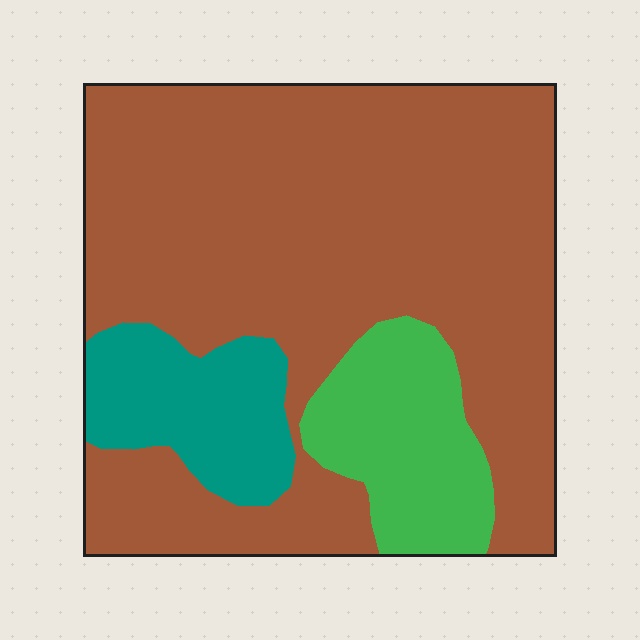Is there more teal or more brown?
Brown.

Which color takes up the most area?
Brown, at roughly 75%.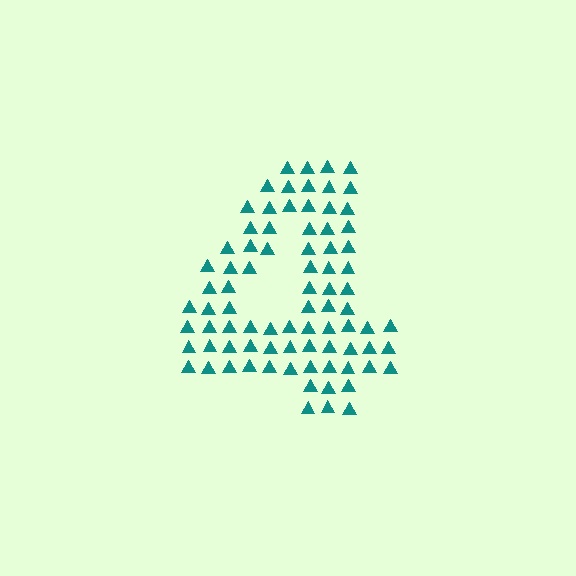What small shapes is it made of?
It is made of small triangles.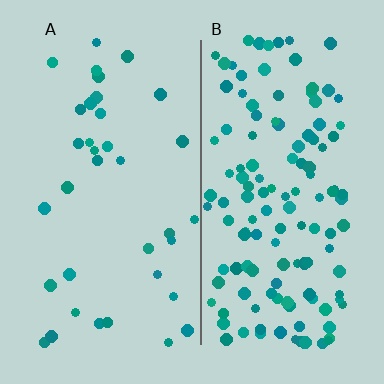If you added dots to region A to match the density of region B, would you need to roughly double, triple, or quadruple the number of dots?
Approximately quadruple.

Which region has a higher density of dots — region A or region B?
B (the right).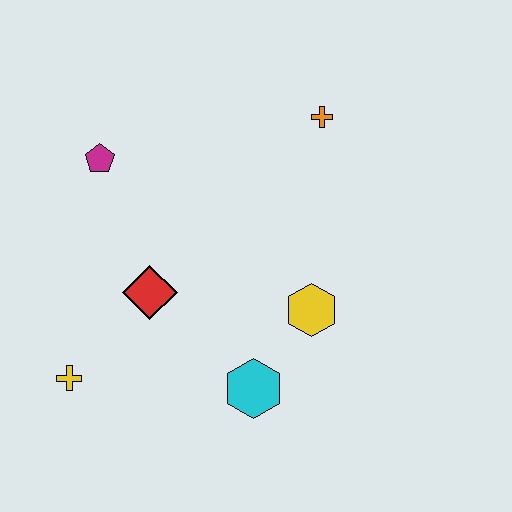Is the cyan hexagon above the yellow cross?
No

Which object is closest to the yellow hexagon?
The cyan hexagon is closest to the yellow hexagon.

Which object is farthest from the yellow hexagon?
The magenta pentagon is farthest from the yellow hexagon.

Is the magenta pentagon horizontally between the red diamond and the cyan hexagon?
No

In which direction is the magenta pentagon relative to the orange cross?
The magenta pentagon is to the left of the orange cross.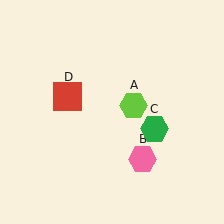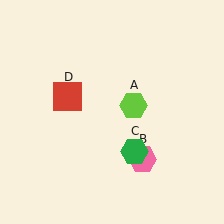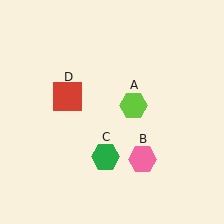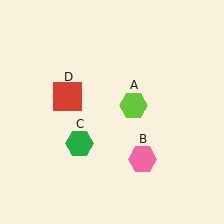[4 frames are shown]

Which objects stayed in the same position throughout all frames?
Lime hexagon (object A) and pink hexagon (object B) and red square (object D) remained stationary.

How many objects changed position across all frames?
1 object changed position: green hexagon (object C).